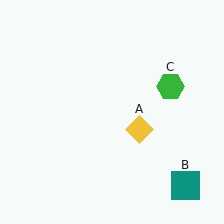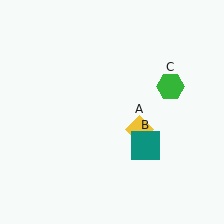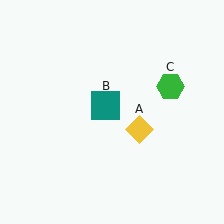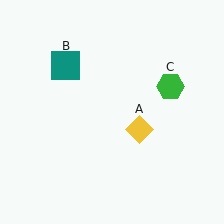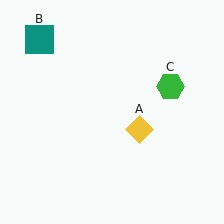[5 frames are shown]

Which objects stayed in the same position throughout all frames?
Yellow diamond (object A) and green hexagon (object C) remained stationary.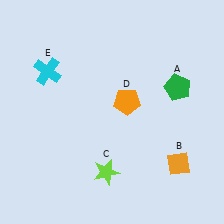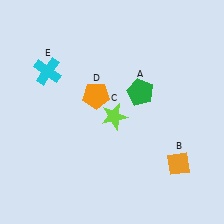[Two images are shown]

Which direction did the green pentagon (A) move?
The green pentagon (A) moved left.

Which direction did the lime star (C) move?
The lime star (C) moved up.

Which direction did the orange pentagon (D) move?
The orange pentagon (D) moved left.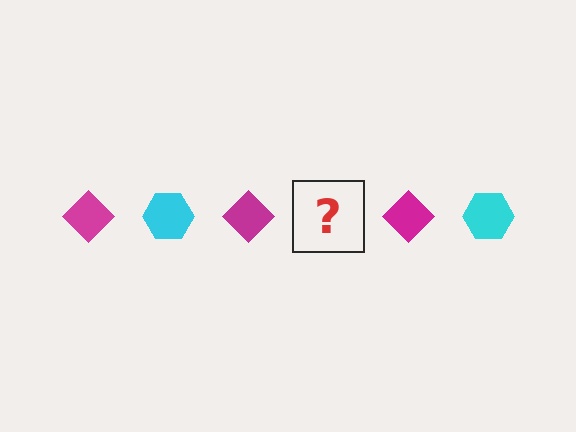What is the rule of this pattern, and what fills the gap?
The rule is that the pattern alternates between magenta diamond and cyan hexagon. The gap should be filled with a cyan hexagon.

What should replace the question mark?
The question mark should be replaced with a cyan hexagon.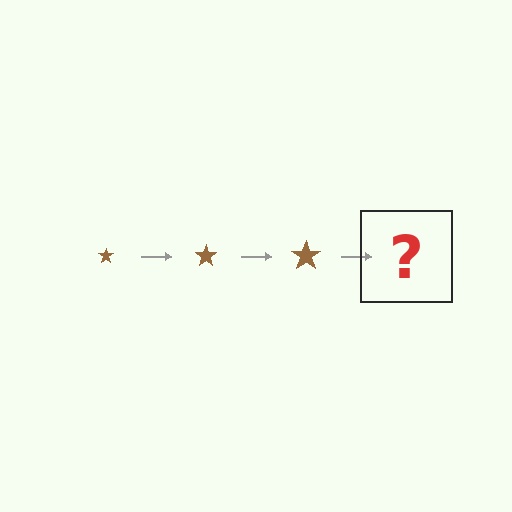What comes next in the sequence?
The next element should be a brown star, larger than the previous one.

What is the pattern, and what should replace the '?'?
The pattern is that the star gets progressively larger each step. The '?' should be a brown star, larger than the previous one.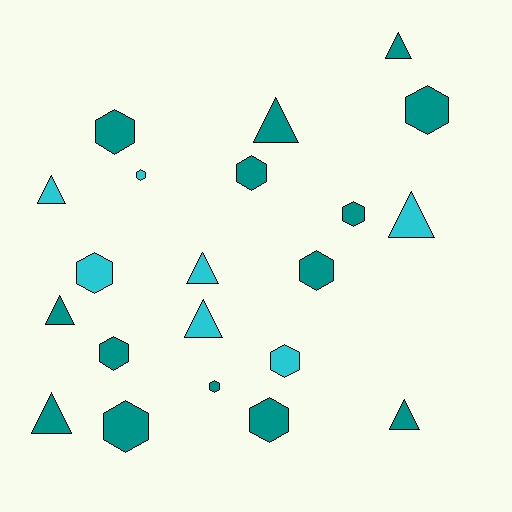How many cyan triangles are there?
There are 4 cyan triangles.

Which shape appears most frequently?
Hexagon, with 12 objects.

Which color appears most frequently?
Teal, with 14 objects.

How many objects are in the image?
There are 21 objects.